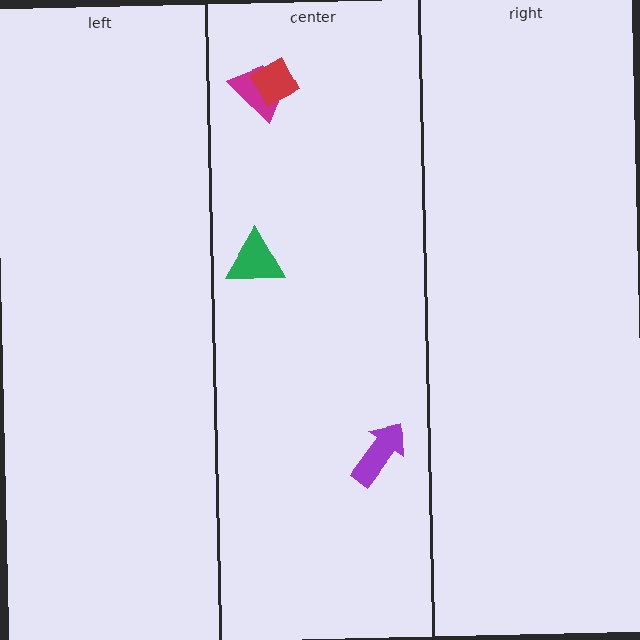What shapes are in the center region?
The purple arrow, the magenta trapezoid, the red diamond, the green triangle.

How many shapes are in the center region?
4.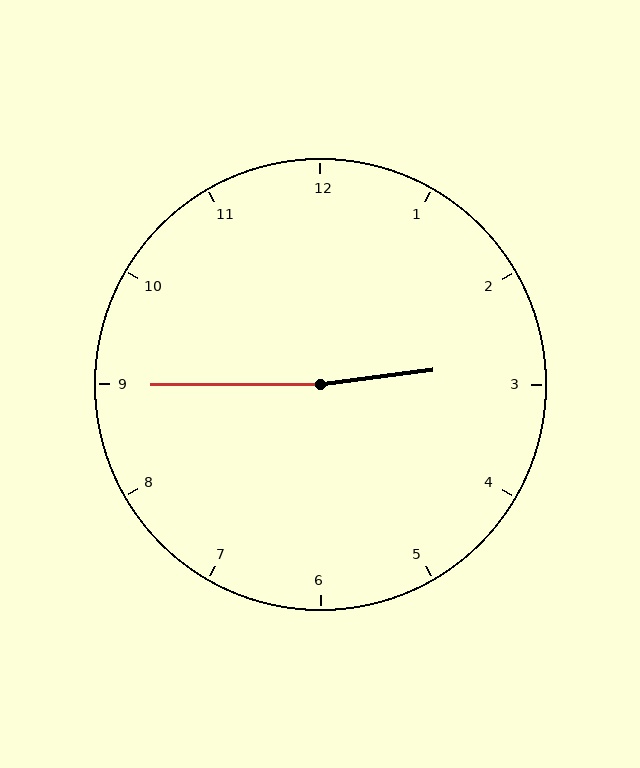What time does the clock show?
2:45.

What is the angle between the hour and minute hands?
Approximately 172 degrees.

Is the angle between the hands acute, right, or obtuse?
It is obtuse.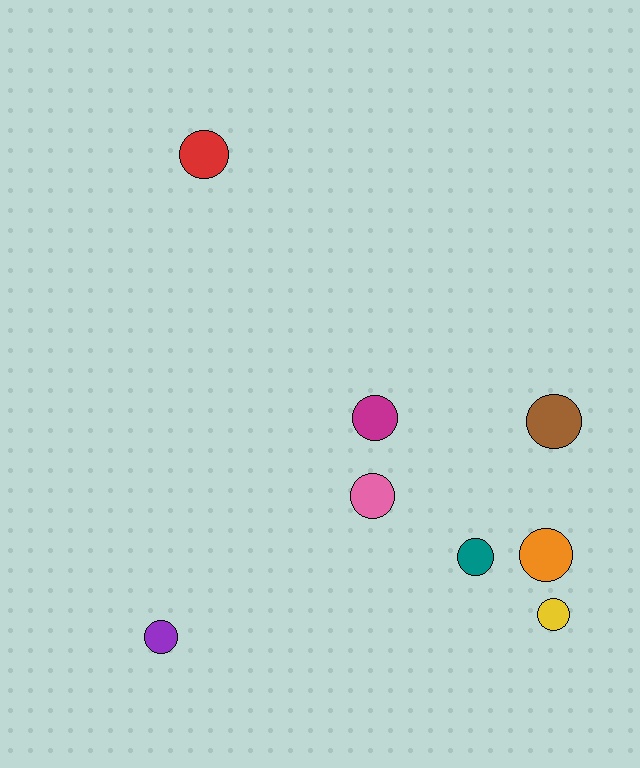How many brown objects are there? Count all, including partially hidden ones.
There is 1 brown object.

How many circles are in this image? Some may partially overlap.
There are 8 circles.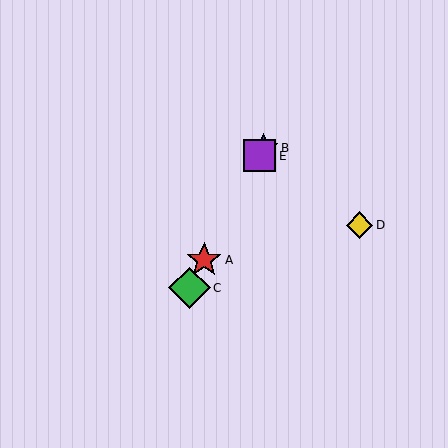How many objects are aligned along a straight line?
4 objects (A, B, C, E) are aligned along a straight line.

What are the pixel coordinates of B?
Object B is at (263, 148).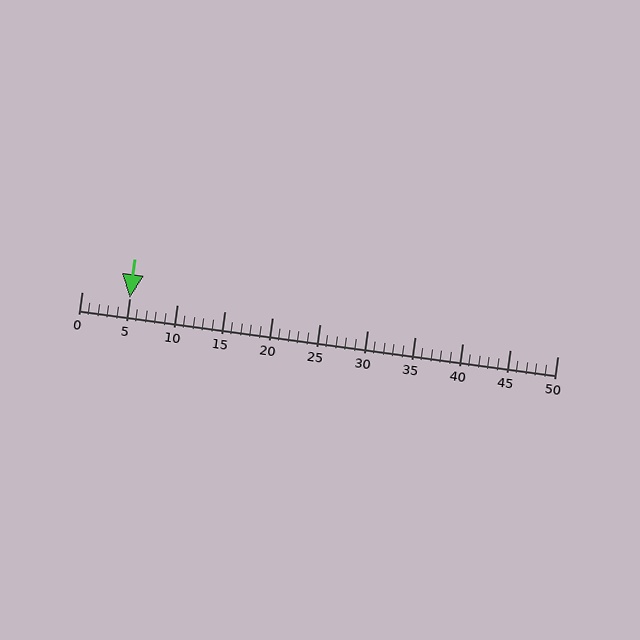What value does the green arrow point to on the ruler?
The green arrow points to approximately 5.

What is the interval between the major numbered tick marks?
The major tick marks are spaced 5 units apart.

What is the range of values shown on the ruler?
The ruler shows values from 0 to 50.